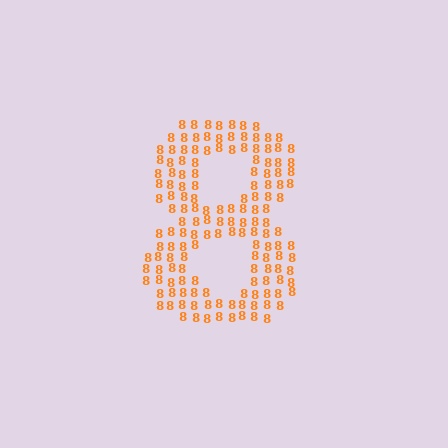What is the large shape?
The large shape is the digit 8.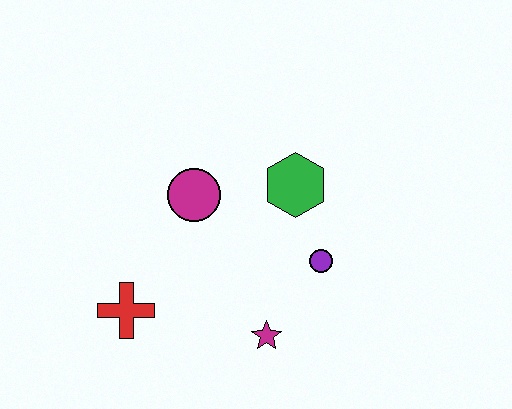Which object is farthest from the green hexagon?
The red cross is farthest from the green hexagon.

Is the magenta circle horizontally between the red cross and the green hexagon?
Yes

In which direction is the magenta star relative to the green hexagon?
The magenta star is below the green hexagon.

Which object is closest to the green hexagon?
The purple circle is closest to the green hexagon.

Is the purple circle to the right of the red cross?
Yes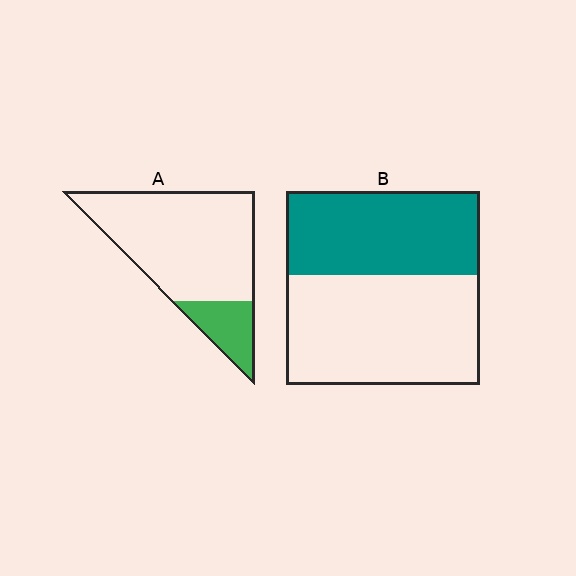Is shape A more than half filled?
No.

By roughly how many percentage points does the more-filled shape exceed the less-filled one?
By roughly 25 percentage points (B over A).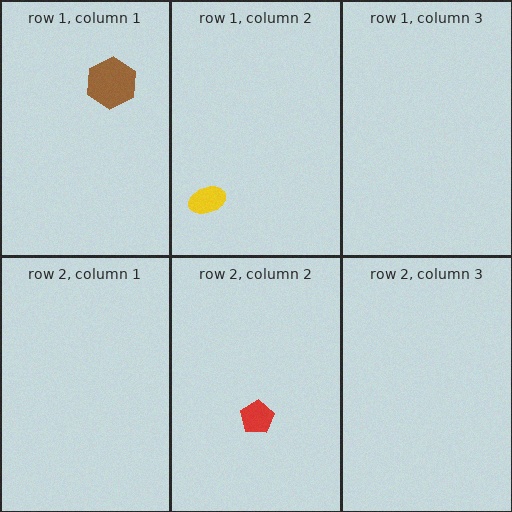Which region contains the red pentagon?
The row 2, column 2 region.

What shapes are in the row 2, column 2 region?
The red pentagon.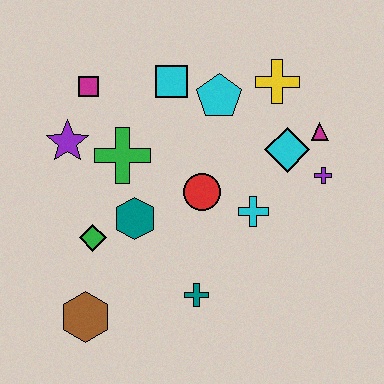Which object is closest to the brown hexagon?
The green diamond is closest to the brown hexagon.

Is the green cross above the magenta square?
No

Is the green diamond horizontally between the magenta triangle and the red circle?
No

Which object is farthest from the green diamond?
The magenta triangle is farthest from the green diamond.